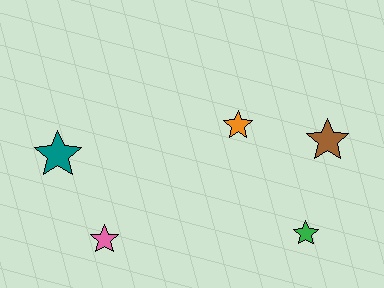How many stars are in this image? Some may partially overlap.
There are 5 stars.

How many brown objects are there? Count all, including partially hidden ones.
There is 1 brown object.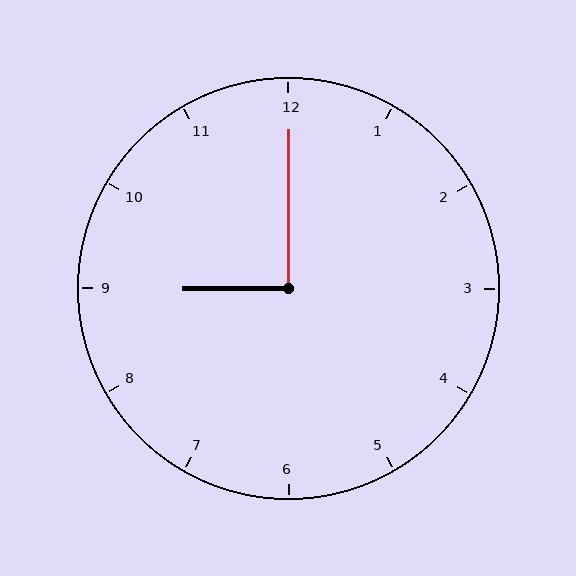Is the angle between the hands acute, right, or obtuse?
It is right.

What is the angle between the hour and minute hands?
Approximately 90 degrees.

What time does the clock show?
9:00.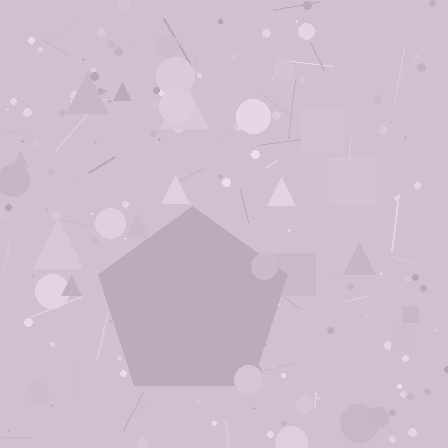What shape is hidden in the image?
A pentagon is hidden in the image.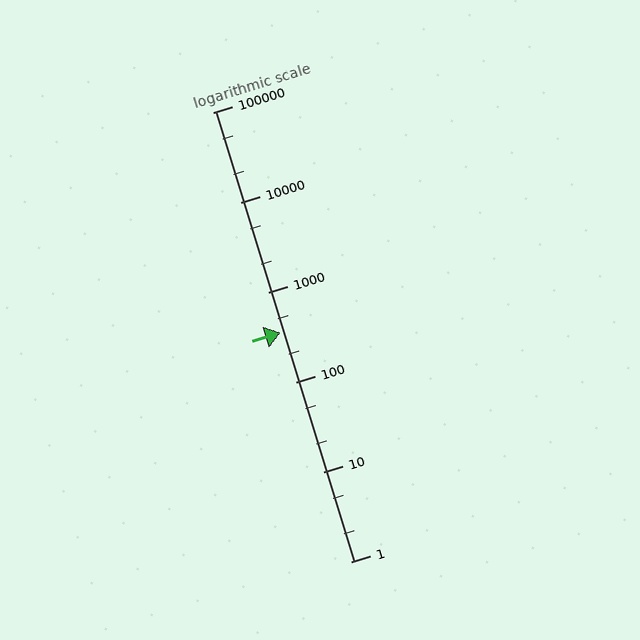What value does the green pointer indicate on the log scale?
The pointer indicates approximately 350.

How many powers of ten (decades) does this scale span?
The scale spans 5 decades, from 1 to 100000.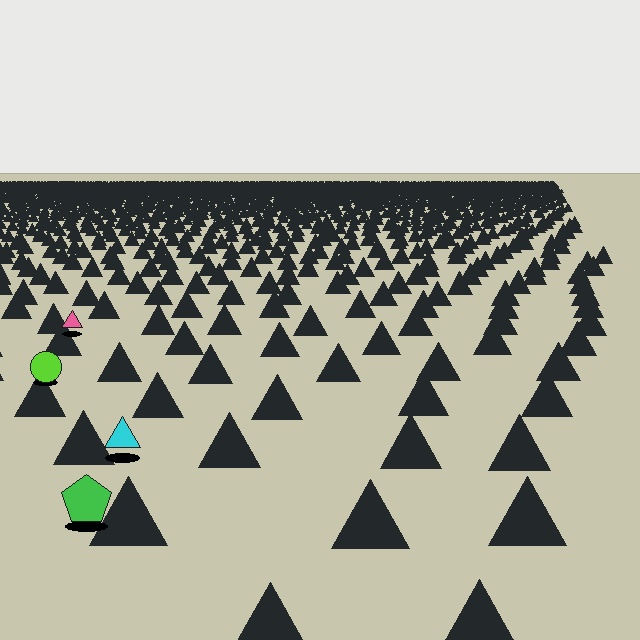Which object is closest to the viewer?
The green pentagon is closest. The texture marks near it are larger and more spread out.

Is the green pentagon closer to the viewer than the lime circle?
Yes. The green pentagon is closer — you can tell from the texture gradient: the ground texture is coarser near it.